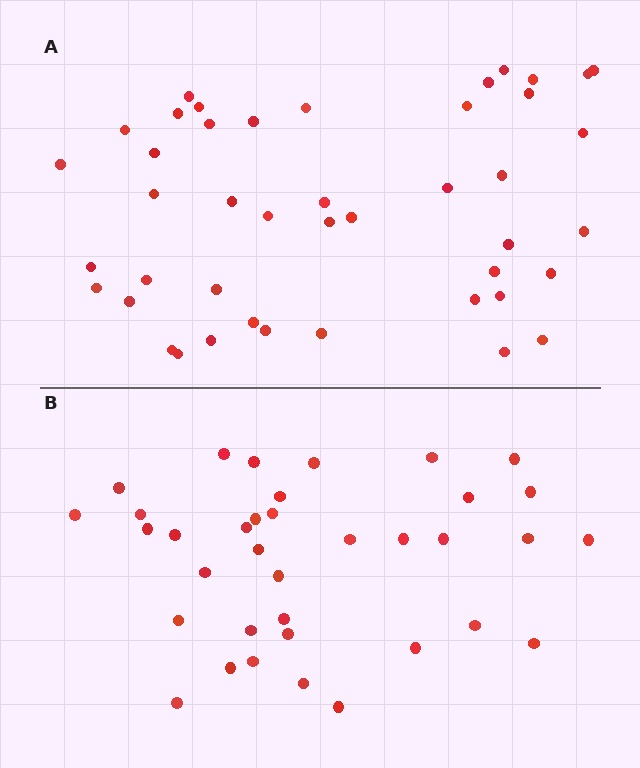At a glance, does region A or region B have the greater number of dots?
Region A (the top region) has more dots.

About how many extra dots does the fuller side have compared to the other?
Region A has roughly 8 or so more dots than region B.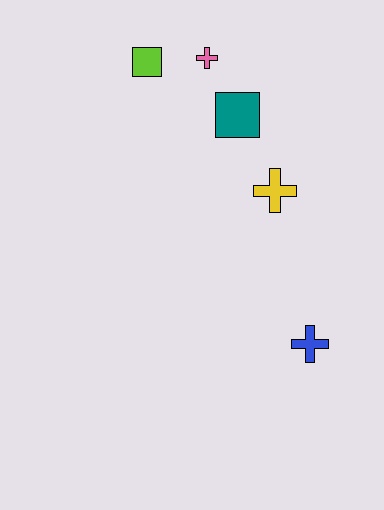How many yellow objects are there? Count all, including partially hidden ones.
There is 1 yellow object.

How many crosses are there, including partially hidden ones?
There are 3 crosses.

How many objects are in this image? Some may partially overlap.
There are 5 objects.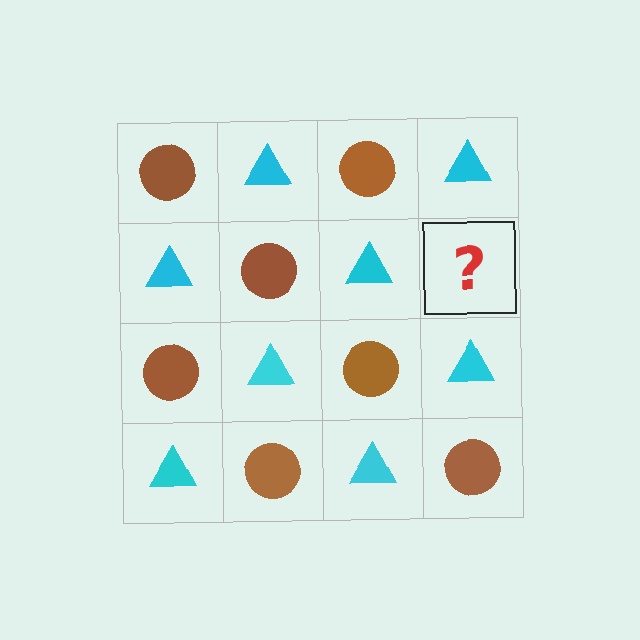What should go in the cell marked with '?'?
The missing cell should contain a brown circle.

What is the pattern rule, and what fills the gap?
The rule is that it alternates brown circle and cyan triangle in a checkerboard pattern. The gap should be filled with a brown circle.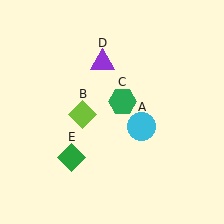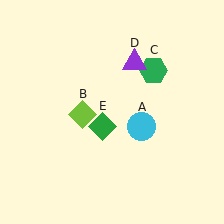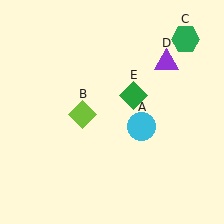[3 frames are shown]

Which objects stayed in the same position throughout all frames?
Cyan circle (object A) and lime diamond (object B) remained stationary.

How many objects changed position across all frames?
3 objects changed position: green hexagon (object C), purple triangle (object D), green diamond (object E).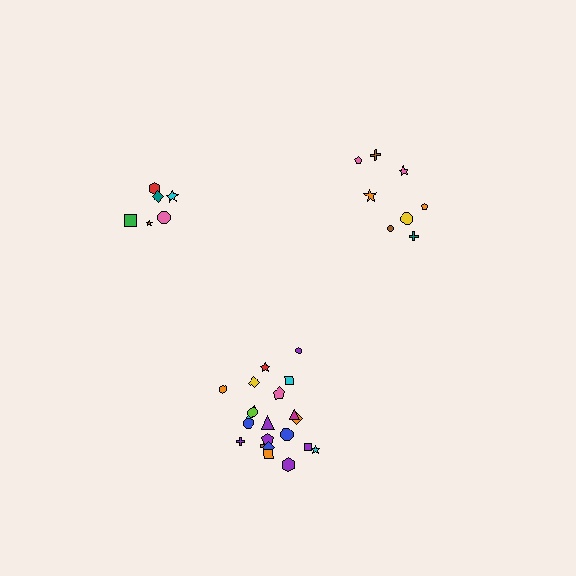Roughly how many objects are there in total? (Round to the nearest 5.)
Roughly 35 objects in total.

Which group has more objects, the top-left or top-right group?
The top-right group.